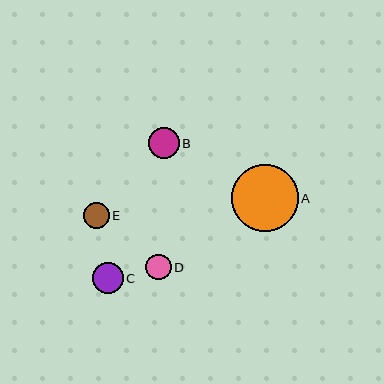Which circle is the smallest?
Circle D is the smallest with a size of approximately 25 pixels.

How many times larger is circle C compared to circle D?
Circle C is approximately 1.2 times the size of circle D.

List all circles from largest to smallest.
From largest to smallest: A, C, B, E, D.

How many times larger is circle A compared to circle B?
Circle A is approximately 2.2 times the size of circle B.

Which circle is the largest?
Circle A is the largest with a size of approximately 67 pixels.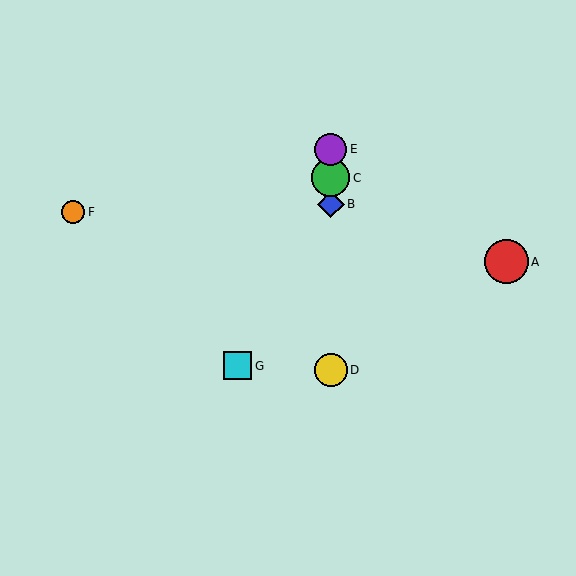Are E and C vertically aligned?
Yes, both are at x≈331.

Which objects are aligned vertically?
Objects B, C, D, E are aligned vertically.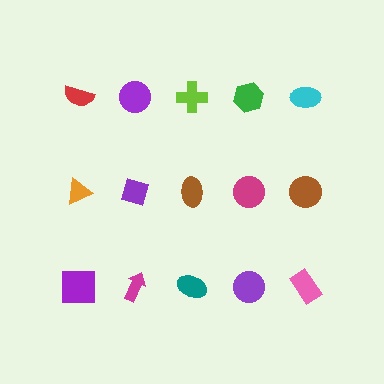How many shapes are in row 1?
5 shapes.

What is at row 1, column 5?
A cyan ellipse.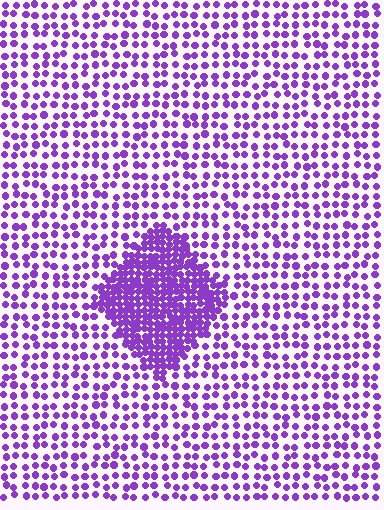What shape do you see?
I see a diamond.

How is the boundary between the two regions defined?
The boundary is defined by a change in element density (approximately 2.7x ratio). All elements are the same color, size, and shape.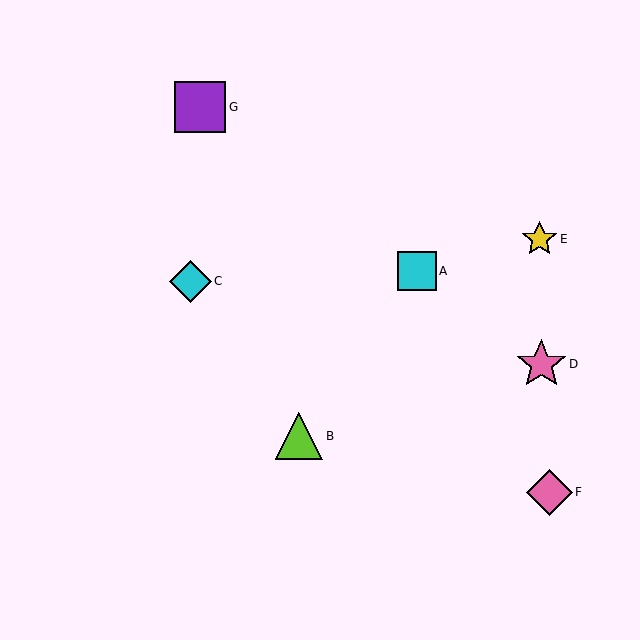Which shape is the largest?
The purple square (labeled G) is the largest.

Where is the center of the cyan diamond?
The center of the cyan diamond is at (190, 281).